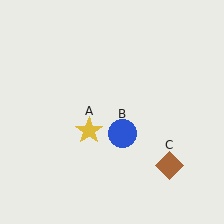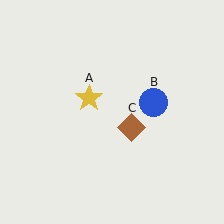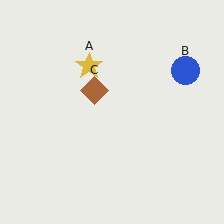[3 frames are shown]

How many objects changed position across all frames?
3 objects changed position: yellow star (object A), blue circle (object B), brown diamond (object C).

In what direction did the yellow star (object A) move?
The yellow star (object A) moved up.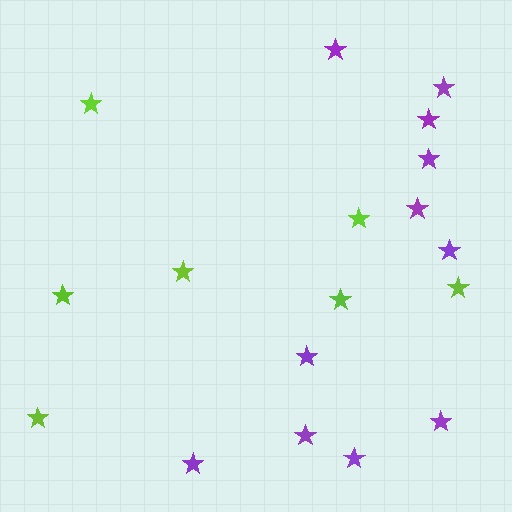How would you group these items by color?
There are 2 groups: one group of lime stars (7) and one group of purple stars (11).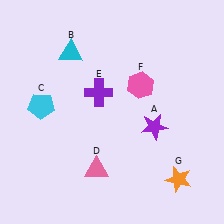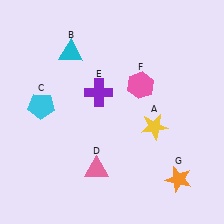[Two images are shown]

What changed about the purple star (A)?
In Image 1, A is purple. In Image 2, it changed to yellow.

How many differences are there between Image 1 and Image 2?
There is 1 difference between the two images.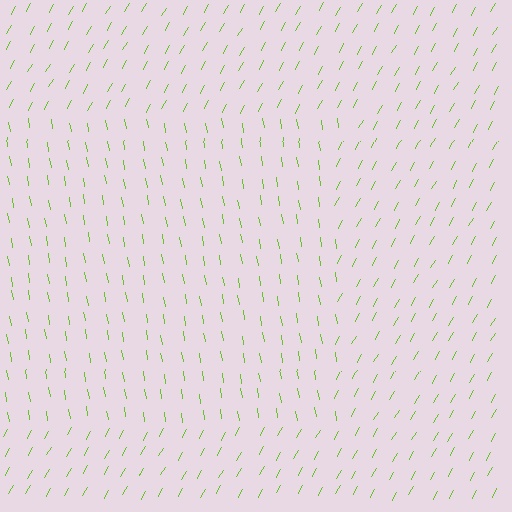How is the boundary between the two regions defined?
The boundary is defined purely by a change in line orientation (approximately 38 degrees difference). All lines are the same color and thickness.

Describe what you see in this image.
The image is filled with small lime line segments. A rectangle region in the image has lines oriented differently from the surrounding lines, creating a visible texture boundary.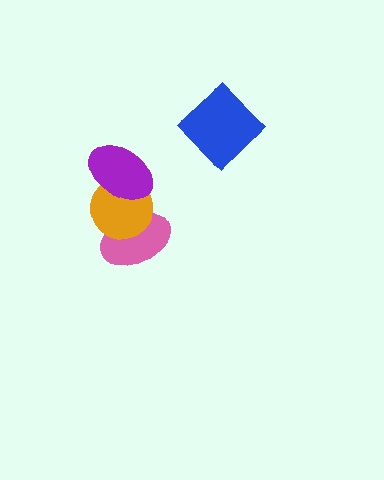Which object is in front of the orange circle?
The purple ellipse is in front of the orange circle.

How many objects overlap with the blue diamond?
0 objects overlap with the blue diamond.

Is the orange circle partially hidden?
Yes, it is partially covered by another shape.